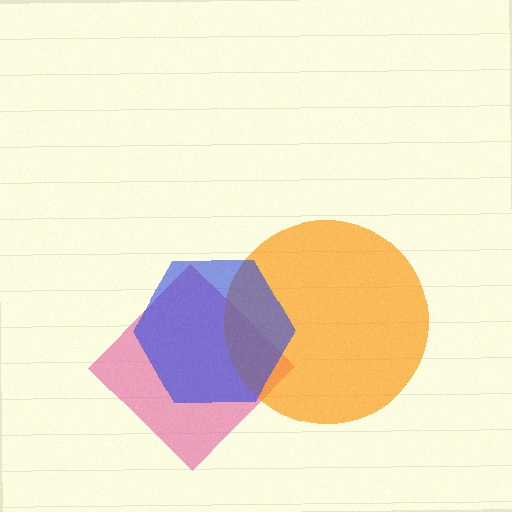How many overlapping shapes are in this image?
There are 3 overlapping shapes in the image.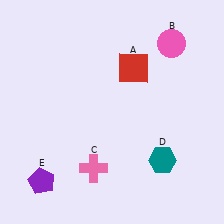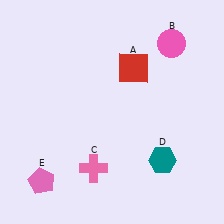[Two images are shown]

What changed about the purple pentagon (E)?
In Image 1, E is purple. In Image 2, it changed to pink.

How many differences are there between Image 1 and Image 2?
There is 1 difference between the two images.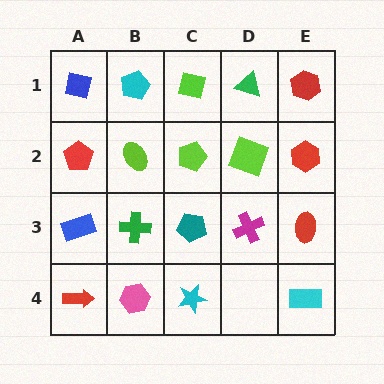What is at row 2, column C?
A lime pentagon.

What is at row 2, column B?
A lime ellipse.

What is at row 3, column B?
A green cross.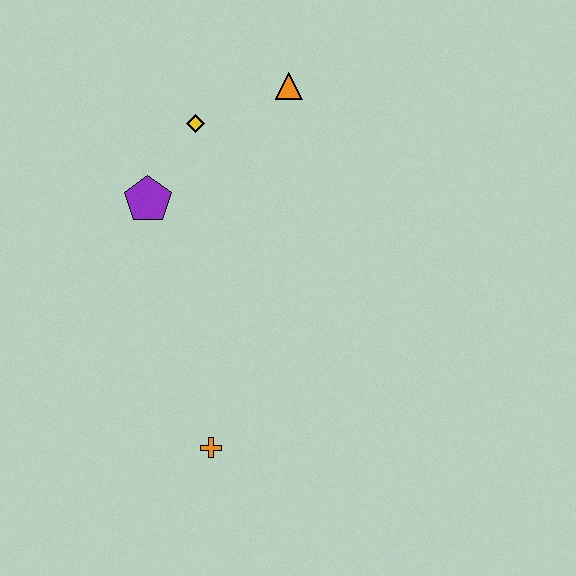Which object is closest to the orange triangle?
The yellow diamond is closest to the orange triangle.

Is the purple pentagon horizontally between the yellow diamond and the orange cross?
No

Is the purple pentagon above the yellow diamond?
No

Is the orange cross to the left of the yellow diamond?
No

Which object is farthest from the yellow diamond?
The orange cross is farthest from the yellow diamond.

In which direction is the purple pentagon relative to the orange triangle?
The purple pentagon is to the left of the orange triangle.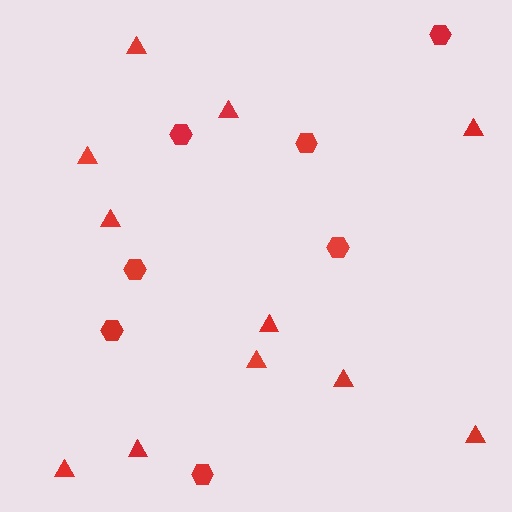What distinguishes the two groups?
There are 2 groups: one group of triangles (11) and one group of hexagons (7).